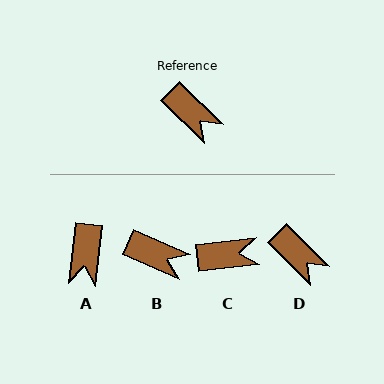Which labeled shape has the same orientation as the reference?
D.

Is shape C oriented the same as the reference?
No, it is off by about 52 degrees.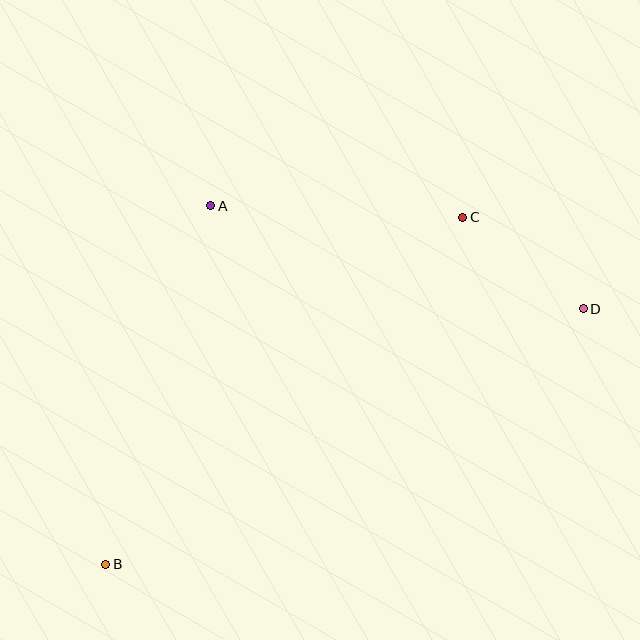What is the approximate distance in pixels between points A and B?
The distance between A and B is approximately 374 pixels.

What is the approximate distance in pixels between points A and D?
The distance between A and D is approximately 386 pixels.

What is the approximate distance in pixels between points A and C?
The distance between A and C is approximately 252 pixels.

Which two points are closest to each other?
Points C and D are closest to each other.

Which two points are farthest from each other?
Points B and D are farthest from each other.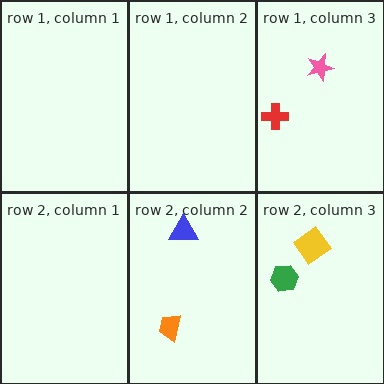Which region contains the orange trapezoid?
The row 2, column 2 region.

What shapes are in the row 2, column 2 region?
The orange trapezoid, the blue triangle.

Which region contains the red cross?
The row 1, column 3 region.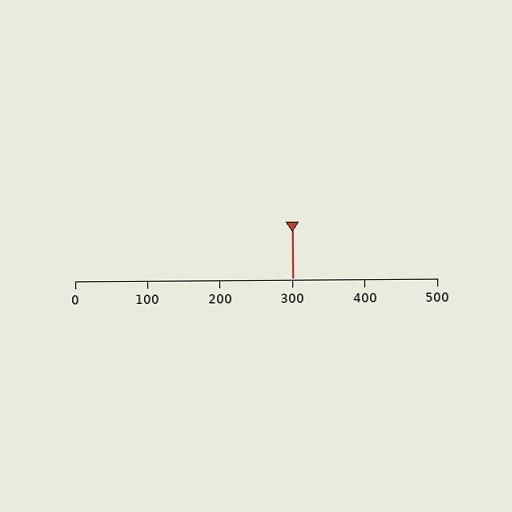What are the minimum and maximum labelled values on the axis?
The axis runs from 0 to 500.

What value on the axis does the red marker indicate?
The marker indicates approximately 300.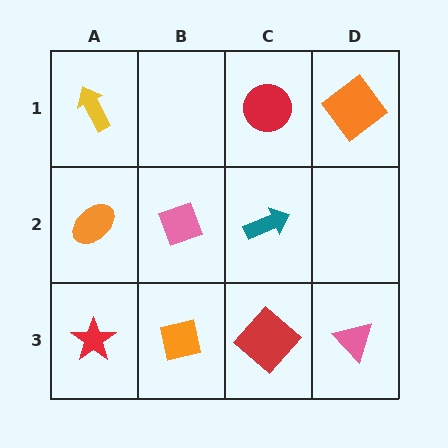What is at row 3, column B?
An orange square.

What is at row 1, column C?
A red circle.